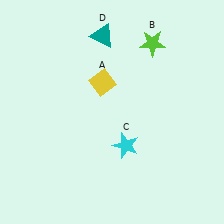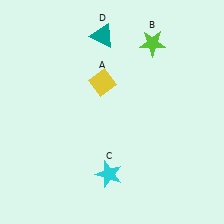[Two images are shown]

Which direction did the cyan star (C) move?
The cyan star (C) moved down.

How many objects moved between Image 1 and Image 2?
1 object moved between the two images.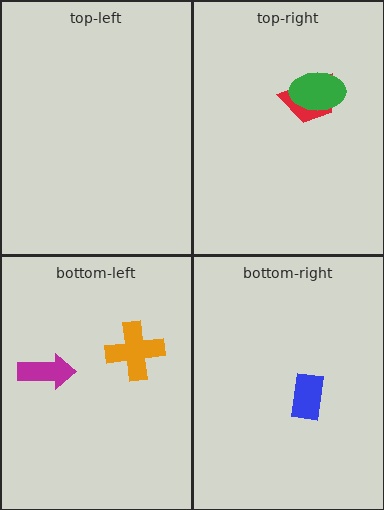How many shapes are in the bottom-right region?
1.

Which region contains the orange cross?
The bottom-left region.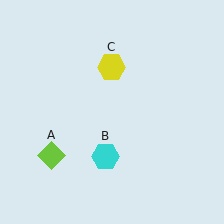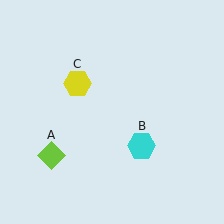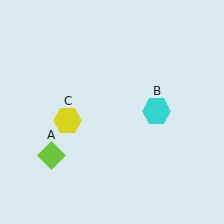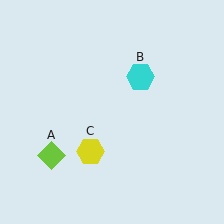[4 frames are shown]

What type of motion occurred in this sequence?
The cyan hexagon (object B), yellow hexagon (object C) rotated counterclockwise around the center of the scene.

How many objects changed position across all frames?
2 objects changed position: cyan hexagon (object B), yellow hexagon (object C).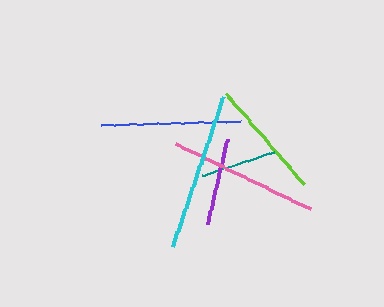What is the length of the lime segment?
The lime segment is approximately 119 pixels long.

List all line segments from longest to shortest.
From longest to shortest: cyan, pink, blue, lime, purple, teal.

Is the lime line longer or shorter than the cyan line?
The cyan line is longer than the lime line.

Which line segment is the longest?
The cyan line is the longest at approximately 159 pixels.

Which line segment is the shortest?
The teal line is the shortest at approximately 77 pixels.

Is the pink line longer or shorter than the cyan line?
The cyan line is longer than the pink line.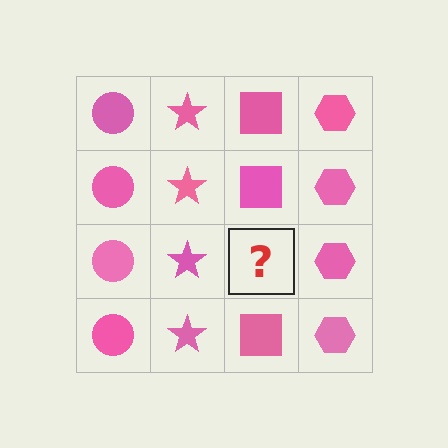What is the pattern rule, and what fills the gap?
The rule is that each column has a consistent shape. The gap should be filled with a pink square.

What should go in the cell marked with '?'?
The missing cell should contain a pink square.